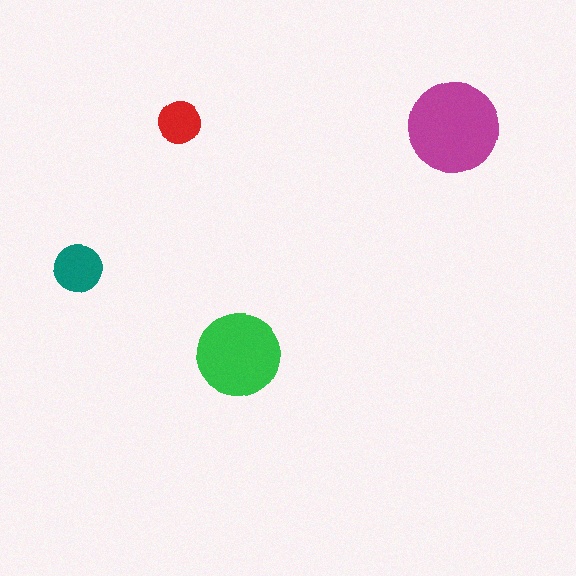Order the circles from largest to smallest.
the magenta one, the green one, the teal one, the red one.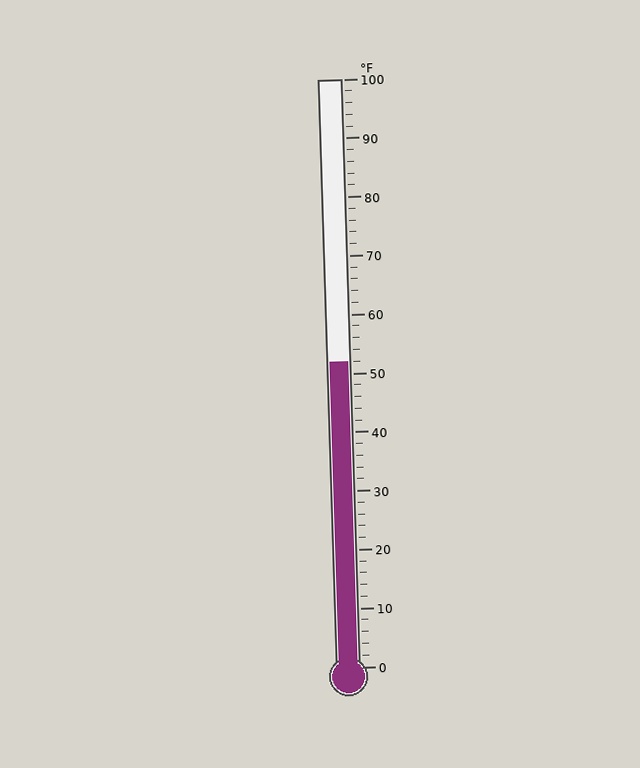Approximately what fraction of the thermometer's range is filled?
The thermometer is filled to approximately 50% of its range.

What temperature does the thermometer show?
The thermometer shows approximately 52°F.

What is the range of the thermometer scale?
The thermometer scale ranges from 0°F to 100°F.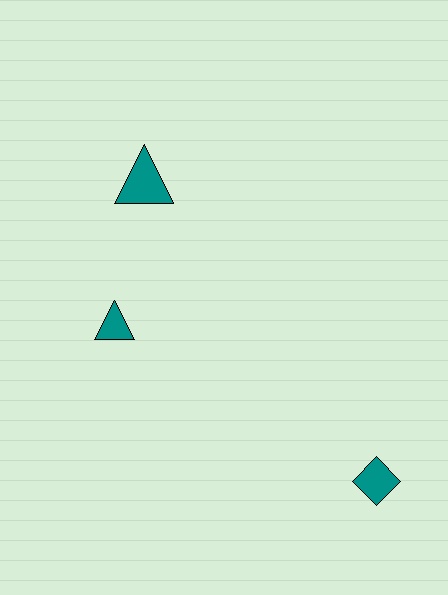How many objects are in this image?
There are 3 objects.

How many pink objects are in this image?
There are no pink objects.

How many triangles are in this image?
There are 2 triangles.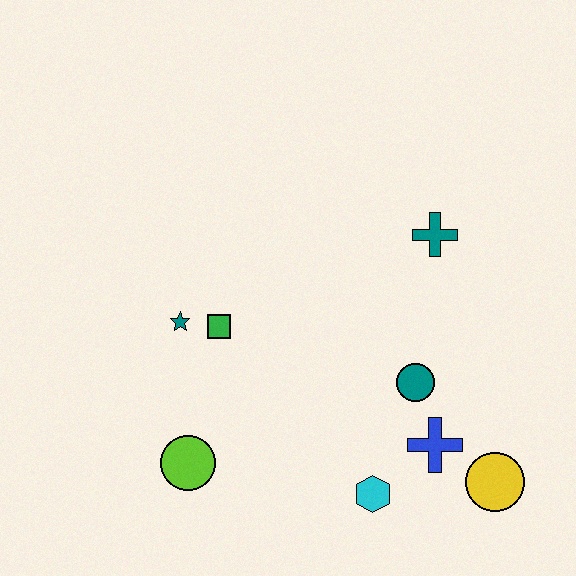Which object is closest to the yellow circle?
The blue cross is closest to the yellow circle.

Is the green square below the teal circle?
No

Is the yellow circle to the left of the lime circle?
No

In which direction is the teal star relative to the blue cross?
The teal star is to the left of the blue cross.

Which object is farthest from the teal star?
The yellow circle is farthest from the teal star.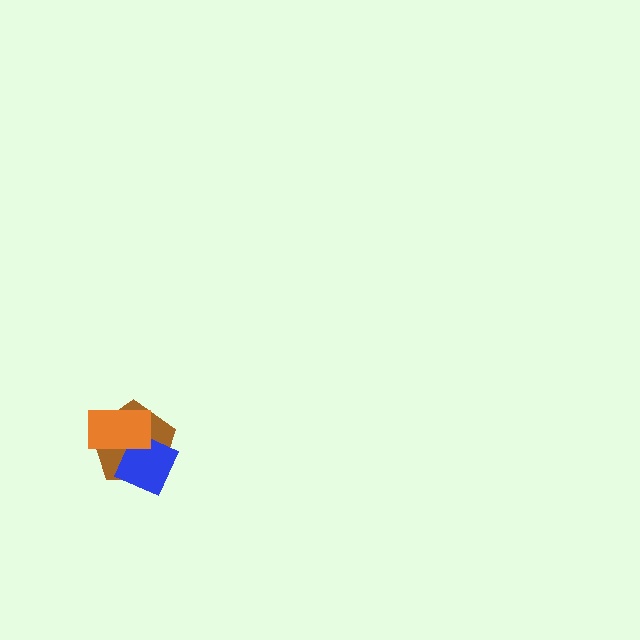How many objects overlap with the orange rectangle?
2 objects overlap with the orange rectangle.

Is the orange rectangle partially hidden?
No, no other shape covers it.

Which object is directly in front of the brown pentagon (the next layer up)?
The blue diamond is directly in front of the brown pentagon.